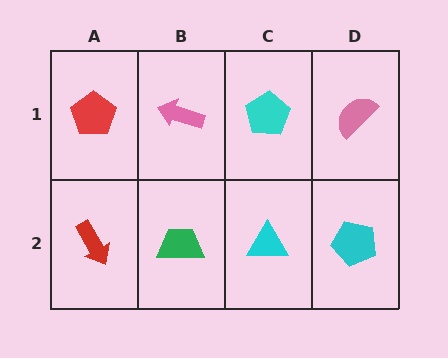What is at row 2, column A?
A red arrow.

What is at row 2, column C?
A cyan triangle.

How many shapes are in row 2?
4 shapes.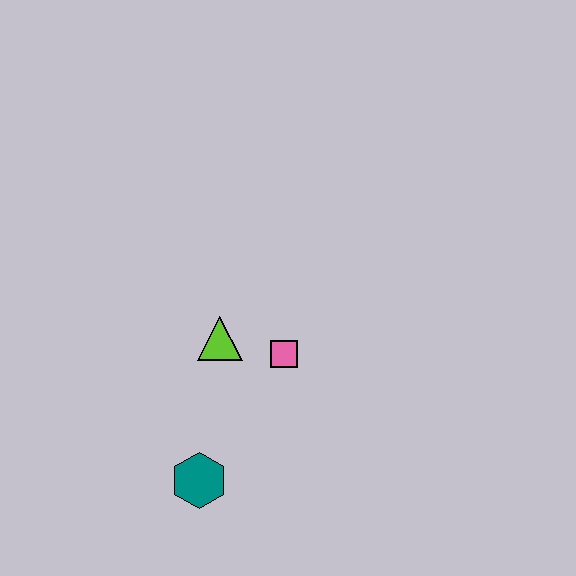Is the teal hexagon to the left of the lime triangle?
Yes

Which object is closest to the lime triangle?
The pink square is closest to the lime triangle.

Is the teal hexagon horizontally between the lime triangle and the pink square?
No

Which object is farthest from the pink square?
The teal hexagon is farthest from the pink square.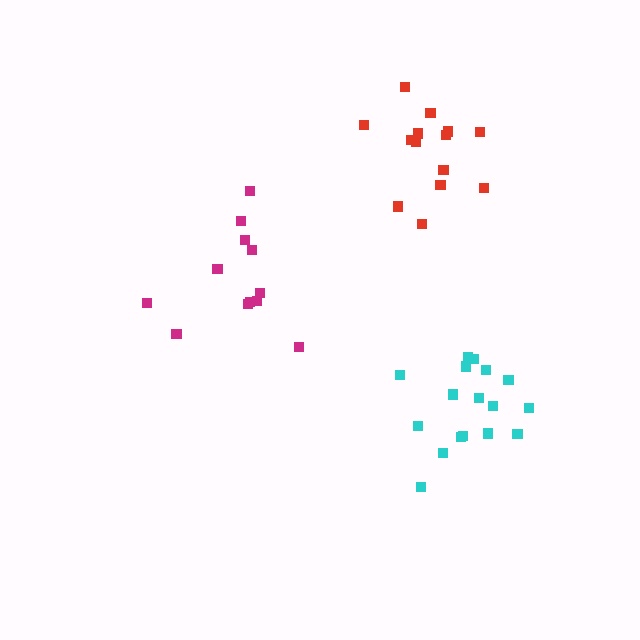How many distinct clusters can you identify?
There are 3 distinct clusters.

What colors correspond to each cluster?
The clusters are colored: red, cyan, magenta.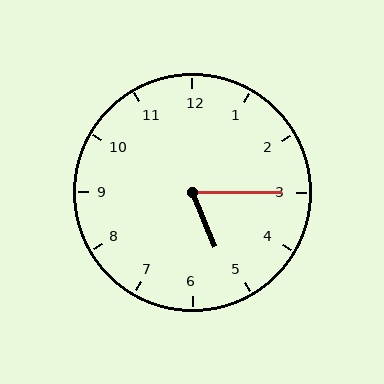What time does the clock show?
5:15.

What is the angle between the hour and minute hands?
Approximately 68 degrees.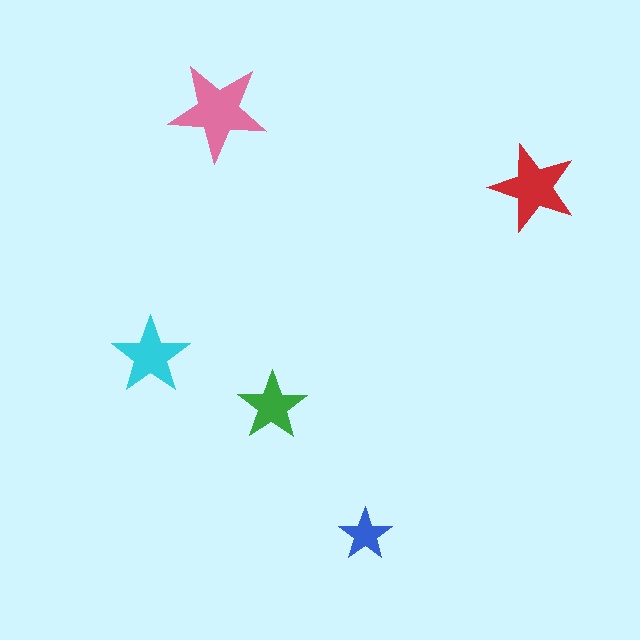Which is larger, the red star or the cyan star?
The red one.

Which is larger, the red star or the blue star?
The red one.